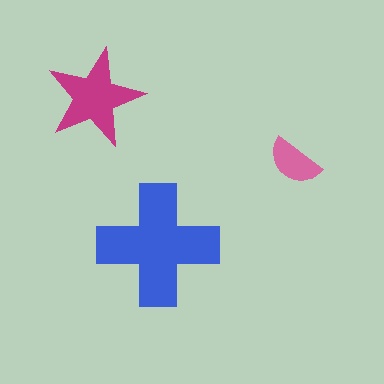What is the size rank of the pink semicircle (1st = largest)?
3rd.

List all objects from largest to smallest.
The blue cross, the magenta star, the pink semicircle.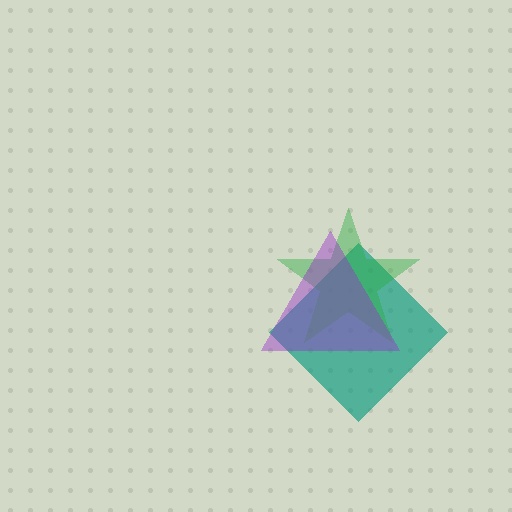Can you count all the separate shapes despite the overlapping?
Yes, there are 3 separate shapes.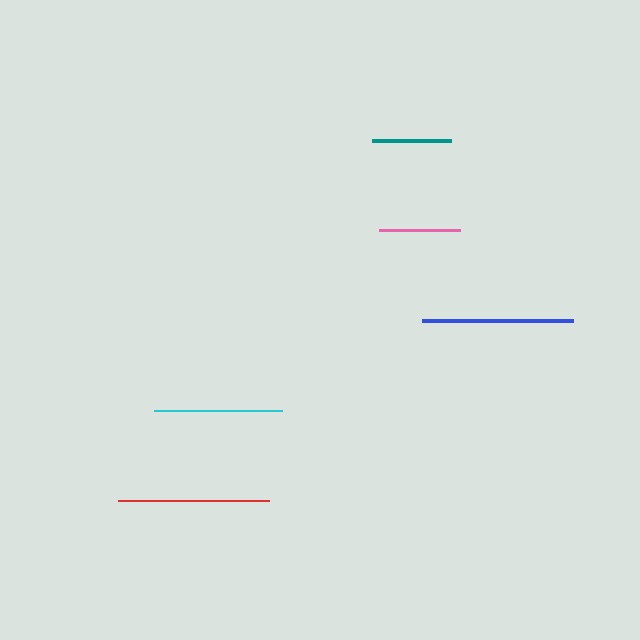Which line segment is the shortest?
The teal line is the shortest at approximately 79 pixels.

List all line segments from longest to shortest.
From longest to shortest: red, blue, cyan, pink, teal.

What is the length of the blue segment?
The blue segment is approximately 151 pixels long.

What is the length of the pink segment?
The pink segment is approximately 81 pixels long.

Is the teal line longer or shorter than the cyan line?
The cyan line is longer than the teal line.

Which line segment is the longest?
The red line is the longest at approximately 152 pixels.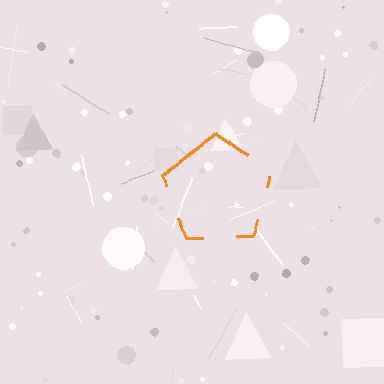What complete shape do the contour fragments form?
The contour fragments form a pentagon.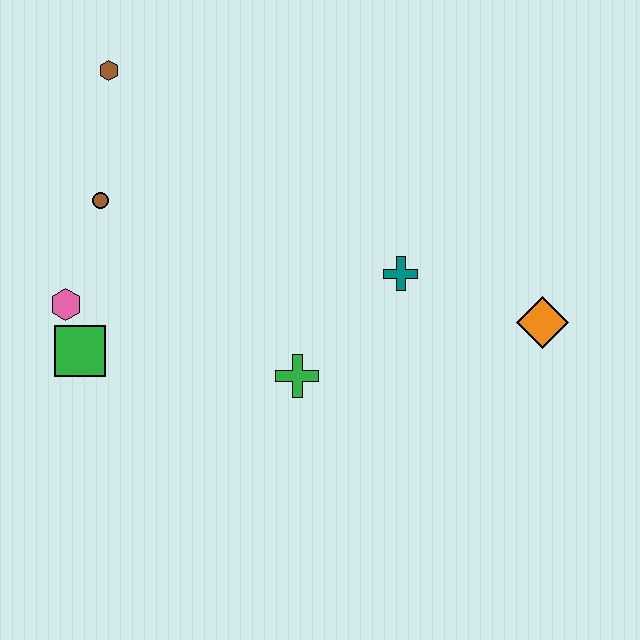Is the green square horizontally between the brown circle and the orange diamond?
No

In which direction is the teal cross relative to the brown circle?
The teal cross is to the right of the brown circle.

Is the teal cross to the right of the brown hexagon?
Yes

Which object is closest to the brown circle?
The pink hexagon is closest to the brown circle.